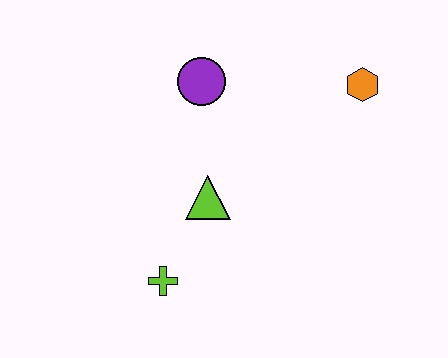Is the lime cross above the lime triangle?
No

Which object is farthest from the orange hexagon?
The lime cross is farthest from the orange hexagon.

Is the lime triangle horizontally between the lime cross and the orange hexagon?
Yes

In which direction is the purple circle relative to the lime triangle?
The purple circle is above the lime triangle.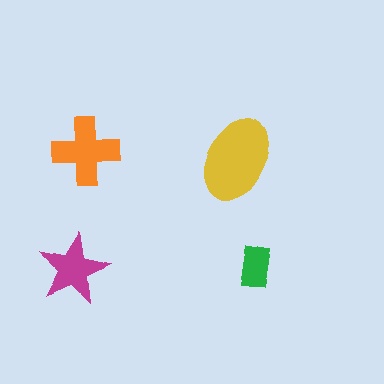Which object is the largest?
The yellow ellipse.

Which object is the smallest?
The green rectangle.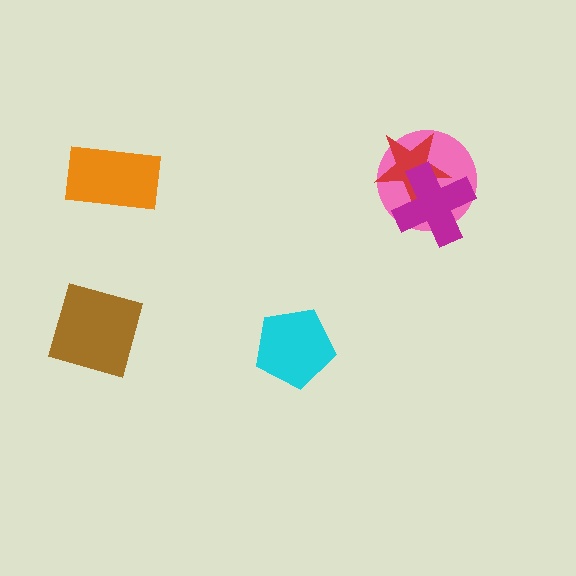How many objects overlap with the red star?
2 objects overlap with the red star.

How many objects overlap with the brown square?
0 objects overlap with the brown square.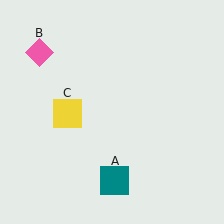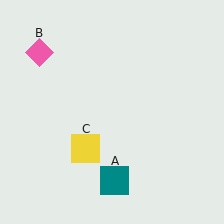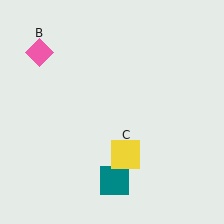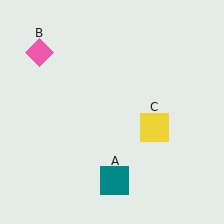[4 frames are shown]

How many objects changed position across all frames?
1 object changed position: yellow square (object C).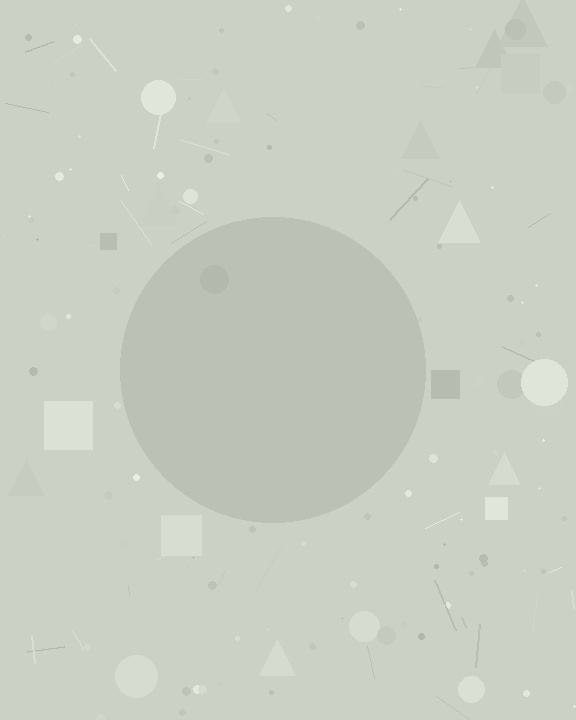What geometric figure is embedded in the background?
A circle is embedded in the background.